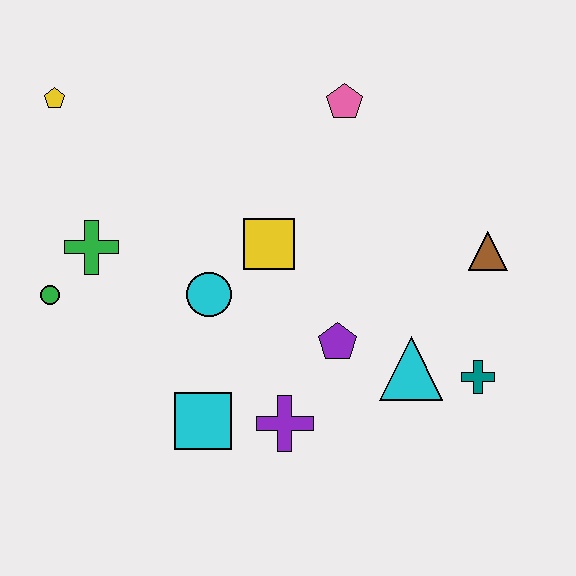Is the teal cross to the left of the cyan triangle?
No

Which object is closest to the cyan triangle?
The teal cross is closest to the cyan triangle.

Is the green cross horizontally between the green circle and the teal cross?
Yes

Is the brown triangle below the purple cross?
No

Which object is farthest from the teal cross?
The yellow pentagon is farthest from the teal cross.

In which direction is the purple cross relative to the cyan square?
The purple cross is to the right of the cyan square.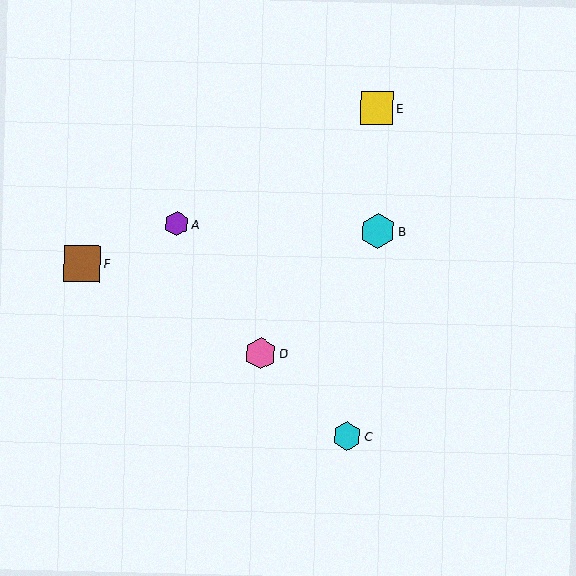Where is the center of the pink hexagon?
The center of the pink hexagon is at (261, 354).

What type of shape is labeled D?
Shape D is a pink hexagon.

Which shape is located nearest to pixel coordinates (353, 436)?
The cyan hexagon (labeled C) at (347, 436) is nearest to that location.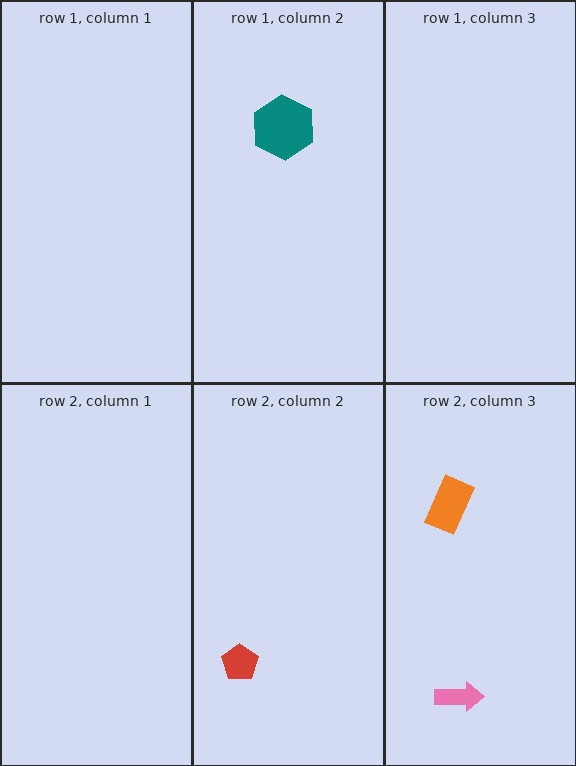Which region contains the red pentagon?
The row 2, column 2 region.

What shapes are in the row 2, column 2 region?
The red pentagon.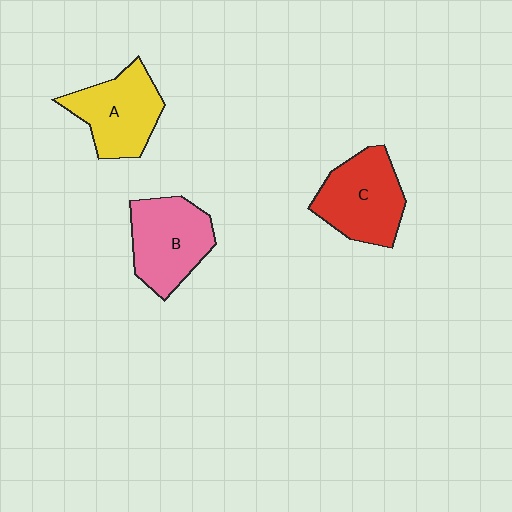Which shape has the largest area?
Shape C (red).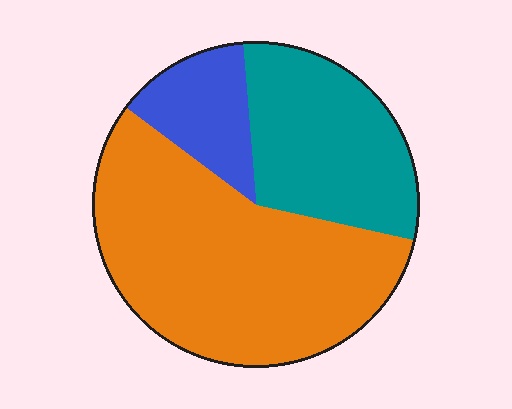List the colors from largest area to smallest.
From largest to smallest: orange, teal, blue.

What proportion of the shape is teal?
Teal takes up about one third (1/3) of the shape.